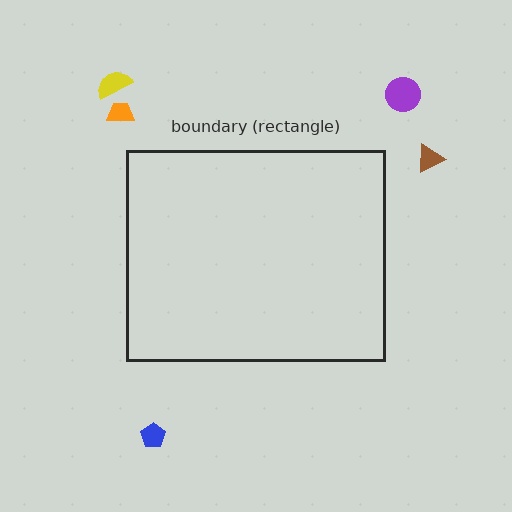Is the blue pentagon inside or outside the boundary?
Outside.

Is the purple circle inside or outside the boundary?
Outside.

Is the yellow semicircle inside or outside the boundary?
Outside.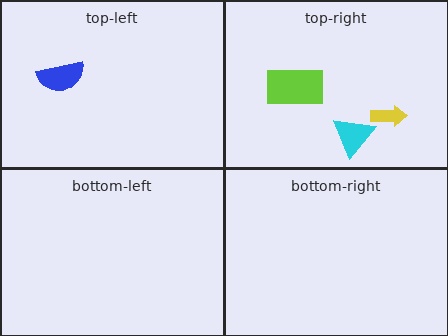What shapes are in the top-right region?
The cyan triangle, the yellow arrow, the lime rectangle.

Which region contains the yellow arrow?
The top-right region.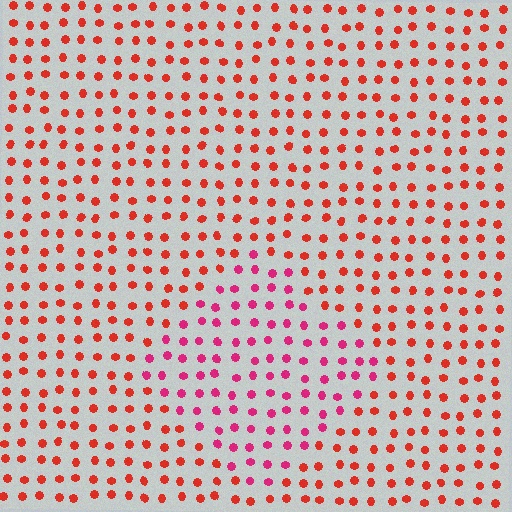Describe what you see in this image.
The image is filled with small red elements in a uniform arrangement. A diamond-shaped region is visible where the elements are tinted to a slightly different hue, forming a subtle color boundary.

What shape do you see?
I see a diamond.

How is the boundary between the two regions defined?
The boundary is defined purely by a slight shift in hue (about 32 degrees). Spacing, size, and orientation are identical on both sides.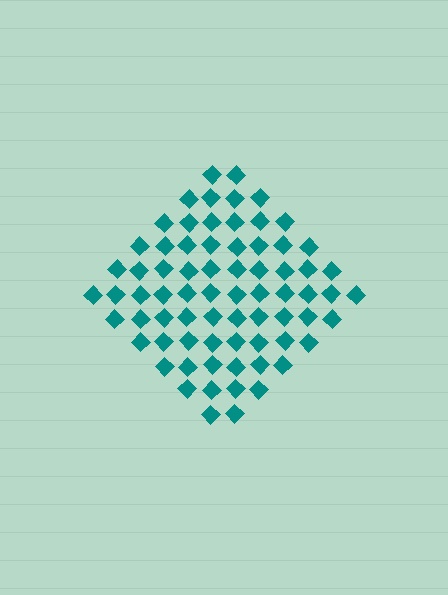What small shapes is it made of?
It is made of small diamonds.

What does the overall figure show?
The overall figure shows a diamond.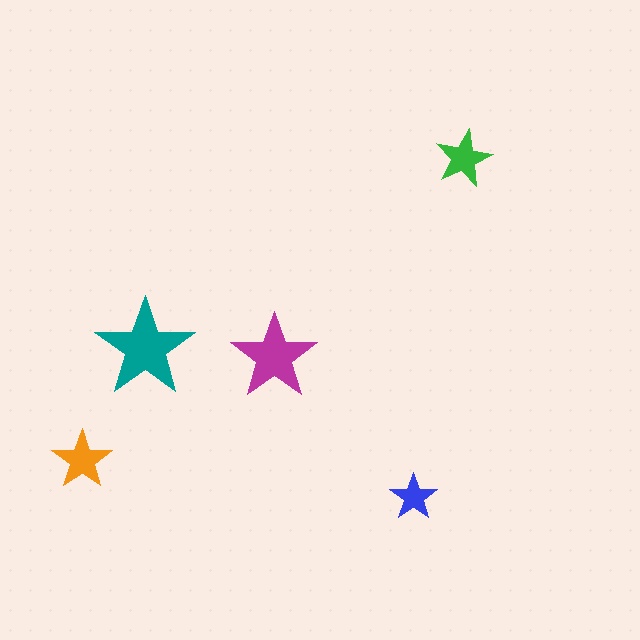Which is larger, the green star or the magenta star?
The magenta one.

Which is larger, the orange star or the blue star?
The orange one.